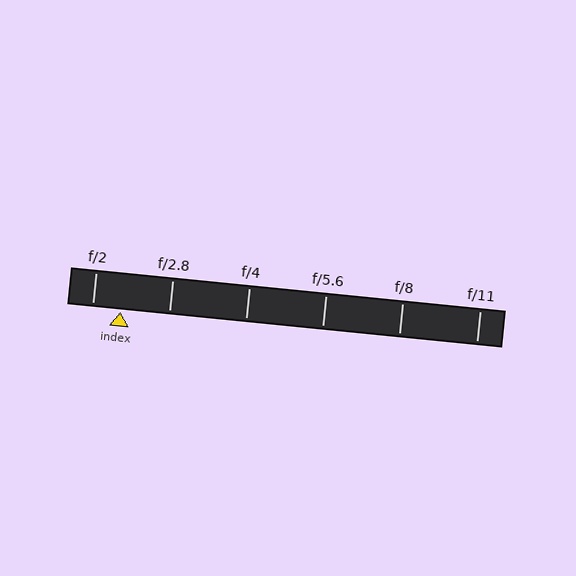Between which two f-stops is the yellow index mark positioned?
The index mark is between f/2 and f/2.8.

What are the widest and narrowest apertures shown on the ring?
The widest aperture shown is f/2 and the narrowest is f/11.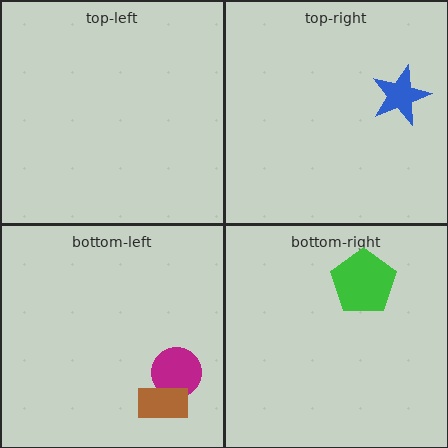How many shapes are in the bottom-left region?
2.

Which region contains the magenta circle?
The bottom-left region.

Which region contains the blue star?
The top-right region.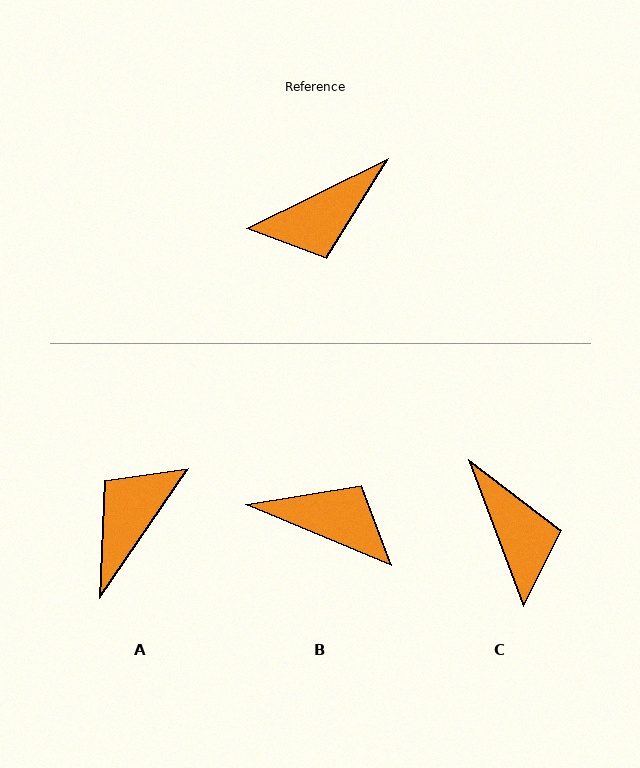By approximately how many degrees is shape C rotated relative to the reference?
Approximately 84 degrees counter-clockwise.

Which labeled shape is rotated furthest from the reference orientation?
A, about 151 degrees away.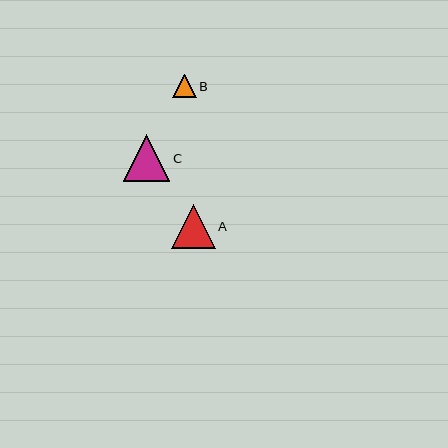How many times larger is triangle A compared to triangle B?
Triangle A is approximately 1.8 times the size of triangle B.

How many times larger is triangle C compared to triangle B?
Triangle C is approximately 2.0 times the size of triangle B.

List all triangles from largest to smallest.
From largest to smallest: C, A, B.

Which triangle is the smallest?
Triangle B is the smallest with a size of approximately 24 pixels.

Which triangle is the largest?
Triangle C is the largest with a size of approximately 46 pixels.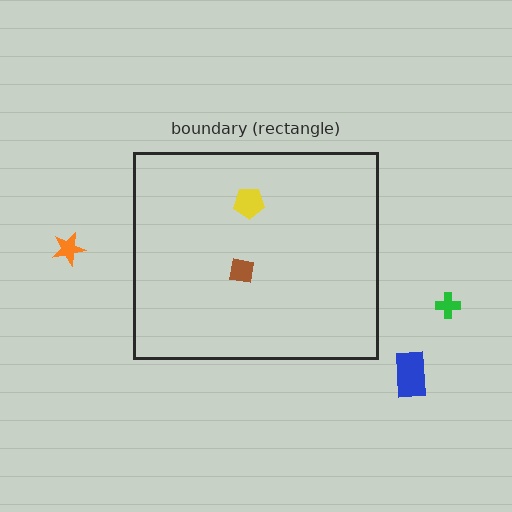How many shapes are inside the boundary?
2 inside, 3 outside.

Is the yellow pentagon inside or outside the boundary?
Inside.